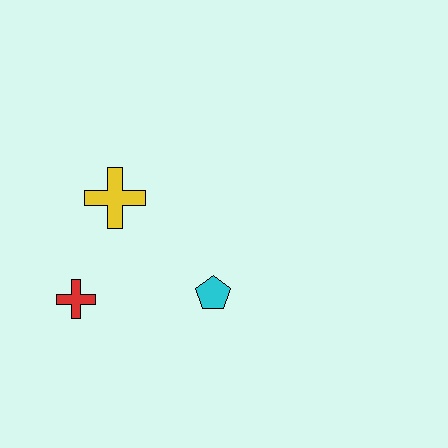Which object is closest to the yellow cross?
The red cross is closest to the yellow cross.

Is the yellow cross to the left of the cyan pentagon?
Yes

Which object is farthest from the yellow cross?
The cyan pentagon is farthest from the yellow cross.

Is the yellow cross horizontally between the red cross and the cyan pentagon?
Yes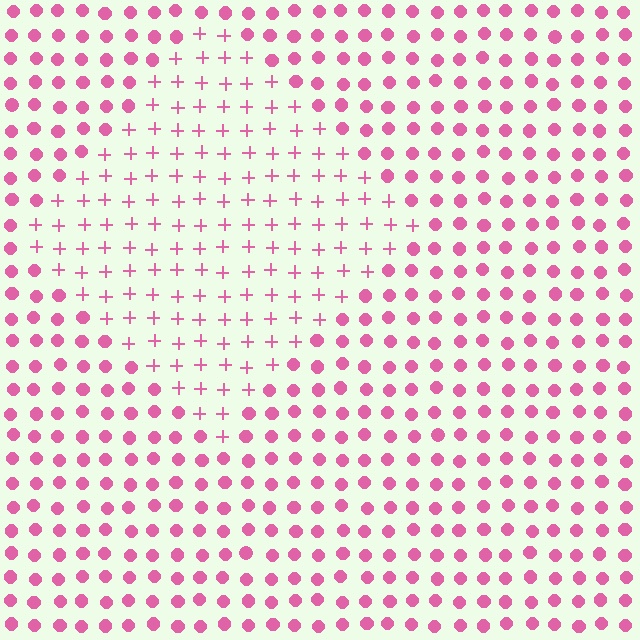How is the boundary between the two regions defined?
The boundary is defined by a change in element shape: plus signs inside vs. circles outside. All elements share the same color and spacing.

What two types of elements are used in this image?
The image uses plus signs inside the diamond region and circles outside it.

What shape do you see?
I see a diamond.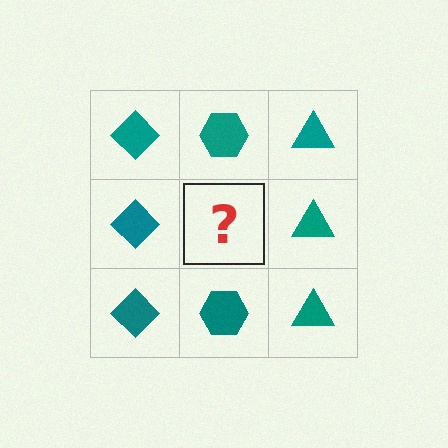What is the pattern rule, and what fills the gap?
The rule is that each column has a consistent shape. The gap should be filled with a teal hexagon.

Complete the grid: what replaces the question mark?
The question mark should be replaced with a teal hexagon.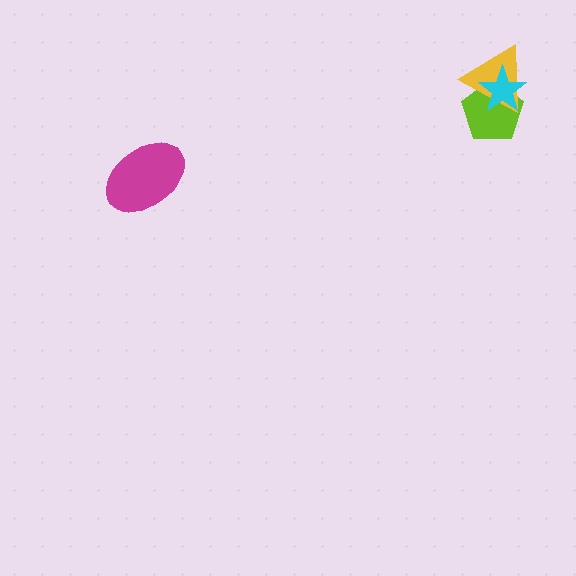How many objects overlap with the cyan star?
2 objects overlap with the cyan star.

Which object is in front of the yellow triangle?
The cyan star is in front of the yellow triangle.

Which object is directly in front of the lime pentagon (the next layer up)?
The yellow triangle is directly in front of the lime pentagon.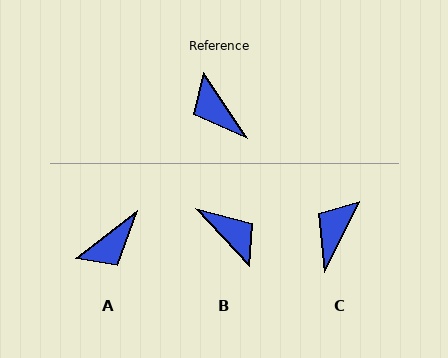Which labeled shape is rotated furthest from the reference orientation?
B, about 171 degrees away.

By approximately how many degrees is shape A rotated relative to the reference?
Approximately 94 degrees counter-clockwise.